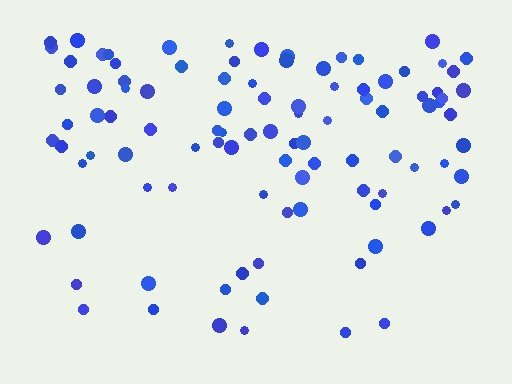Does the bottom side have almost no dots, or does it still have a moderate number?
Still a moderate number, just noticeably fewer than the top.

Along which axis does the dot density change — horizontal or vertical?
Vertical.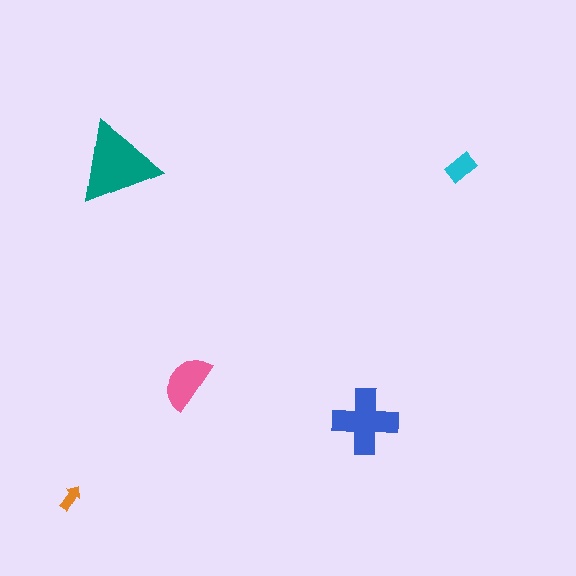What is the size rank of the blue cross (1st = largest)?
2nd.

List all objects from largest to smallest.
The teal triangle, the blue cross, the pink semicircle, the cyan rectangle, the orange arrow.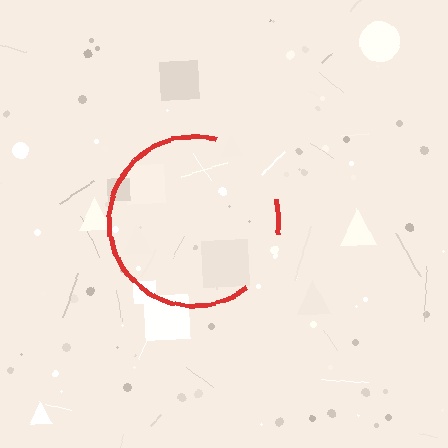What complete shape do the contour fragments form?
The contour fragments form a circle.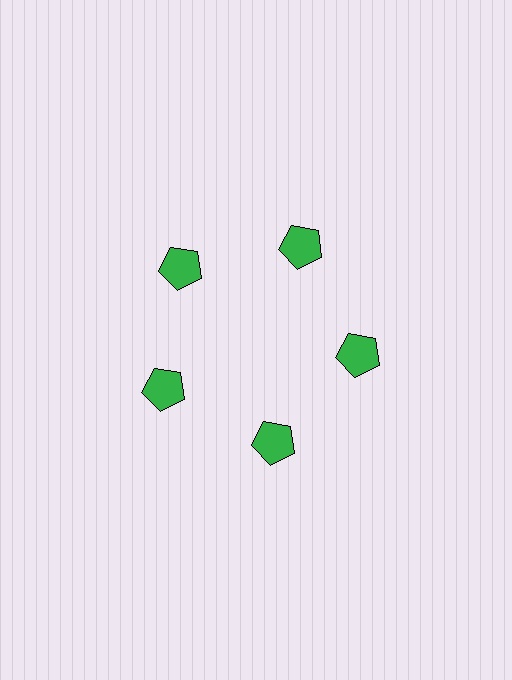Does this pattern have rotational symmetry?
Yes, this pattern has 5-fold rotational symmetry. It looks the same after rotating 72 degrees around the center.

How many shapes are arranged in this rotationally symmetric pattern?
There are 5 shapes, arranged in 5 groups of 1.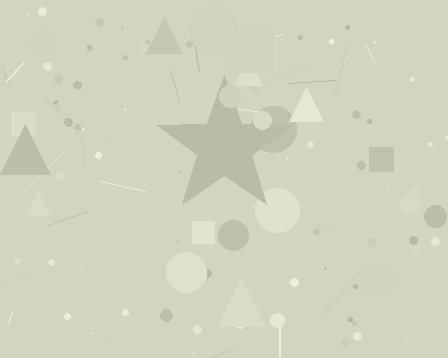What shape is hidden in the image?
A star is hidden in the image.